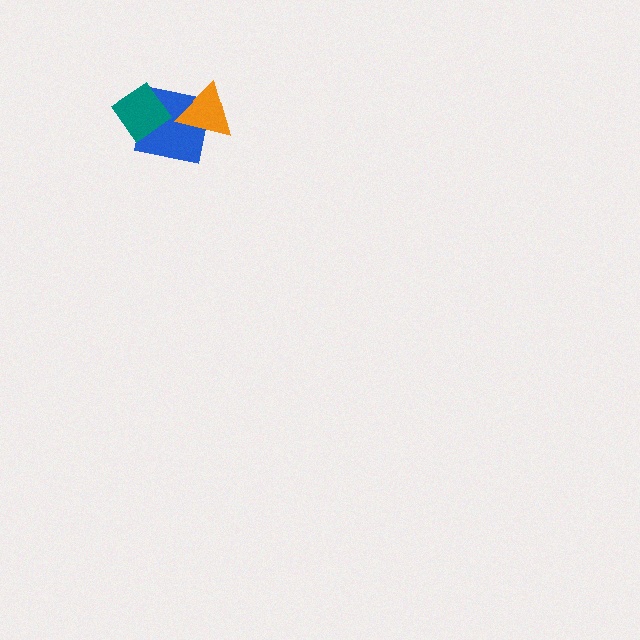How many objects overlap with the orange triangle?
1 object overlaps with the orange triangle.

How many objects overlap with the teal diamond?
1 object overlaps with the teal diamond.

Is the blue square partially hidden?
Yes, it is partially covered by another shape.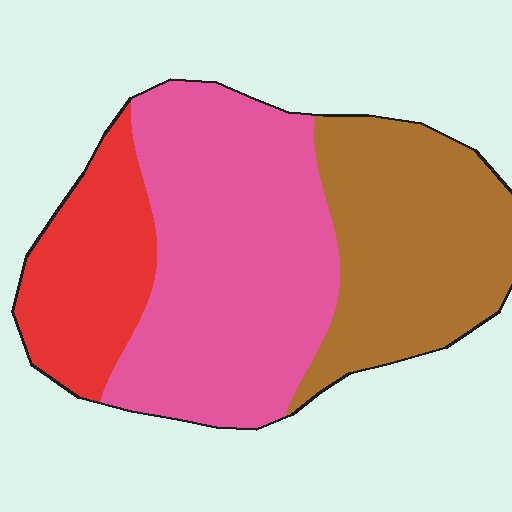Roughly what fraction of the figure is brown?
Brown takes up about one third (1/3) of the figure.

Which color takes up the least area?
Red, at roughly 20%.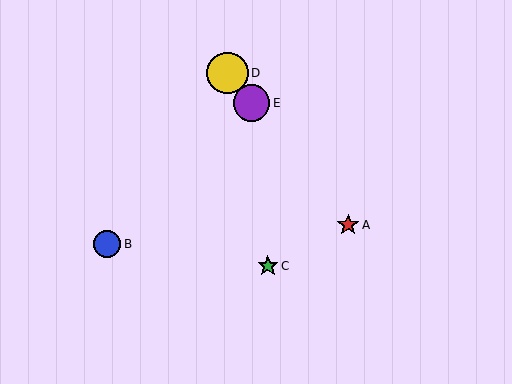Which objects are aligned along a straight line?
Objects A, D, E are aligned along a straight line.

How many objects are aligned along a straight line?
3 objects (A, D, E) are aligned along a straight line.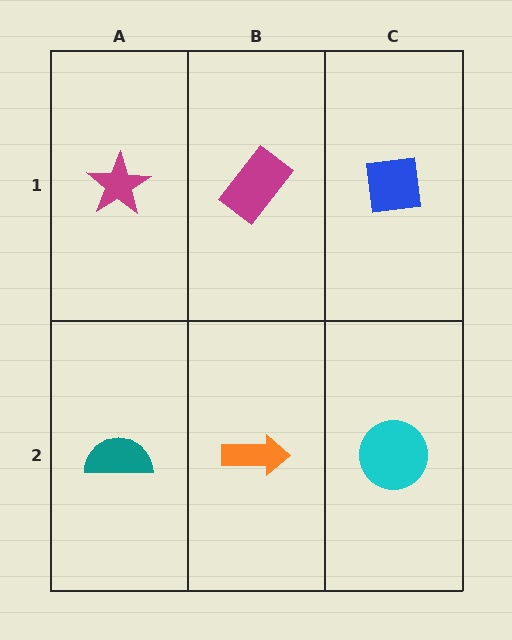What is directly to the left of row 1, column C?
A magenta rectangle.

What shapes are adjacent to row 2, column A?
A magenta star (row 1, column A), an orange arrow (row 2, column B).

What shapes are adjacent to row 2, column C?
A blue square (row 1, column C), an orange arrow (row 2, column B).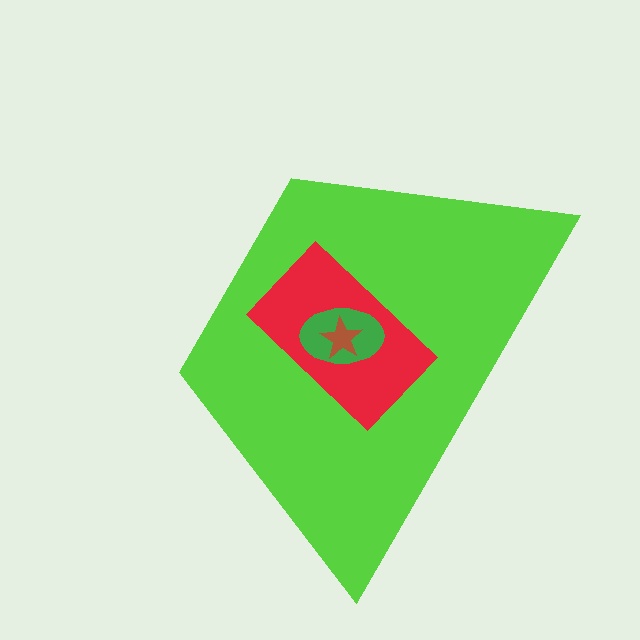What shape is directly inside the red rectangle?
The green ellipse.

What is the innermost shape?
The brown star.